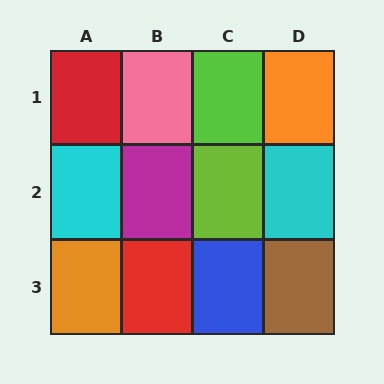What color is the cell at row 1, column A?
Red.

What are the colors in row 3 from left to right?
Orange, red, blue, brown.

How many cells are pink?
1 cell is pink.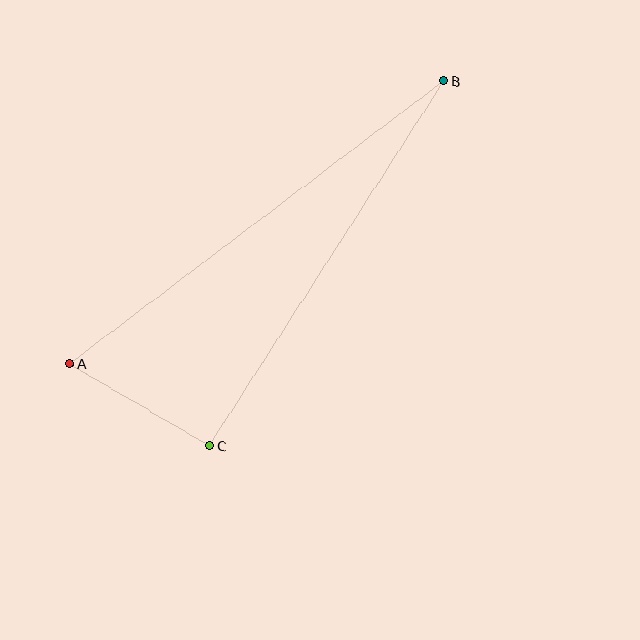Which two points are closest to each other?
Points A and C are closest to each other.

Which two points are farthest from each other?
Points A and B are farthest from each other.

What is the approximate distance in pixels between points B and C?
The distance between B and C is approximately 434 pixels.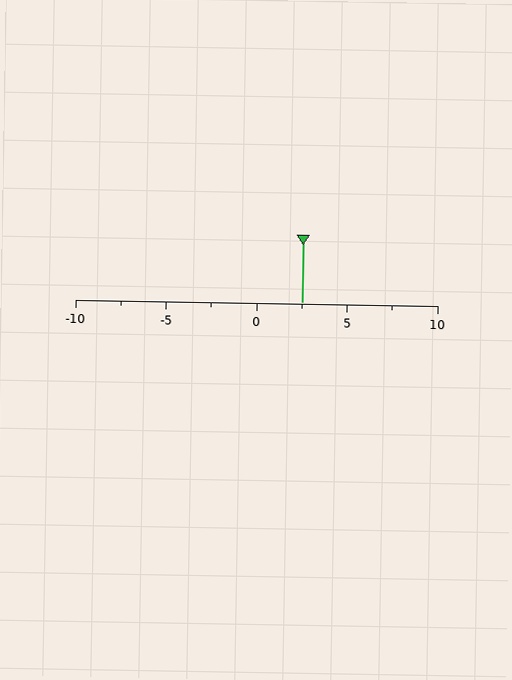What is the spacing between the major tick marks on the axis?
The major ticks are spaced 5 apart.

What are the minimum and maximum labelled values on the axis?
The axis runs from -10 to 10.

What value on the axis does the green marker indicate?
The marker indicates approximately 2.5.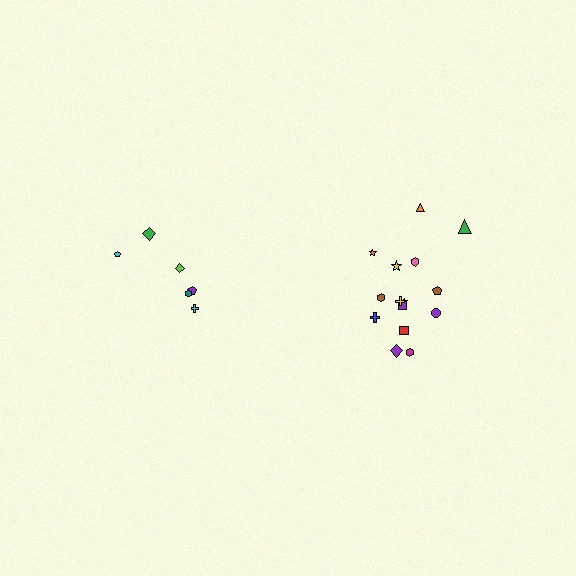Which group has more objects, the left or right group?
The right group.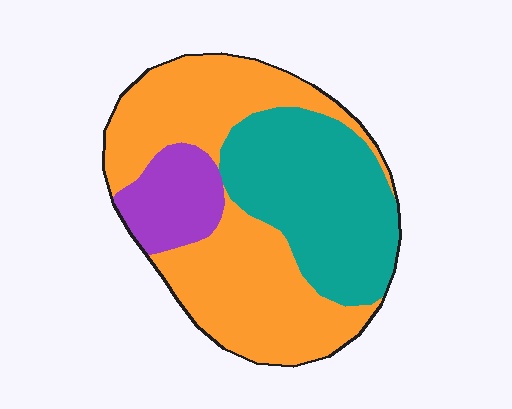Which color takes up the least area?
Purple, at roughly 15%.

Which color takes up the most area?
Orange, at roughly 50%.